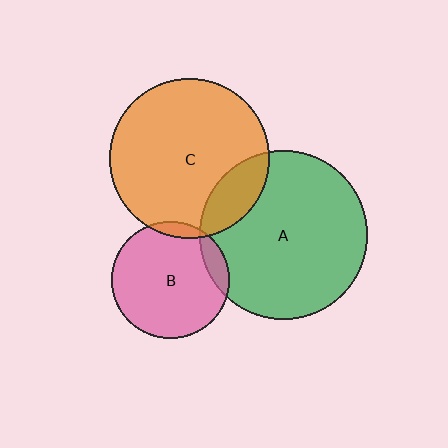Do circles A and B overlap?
Yes.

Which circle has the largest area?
Circle A (green).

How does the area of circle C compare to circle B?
Approximately 1.8 times.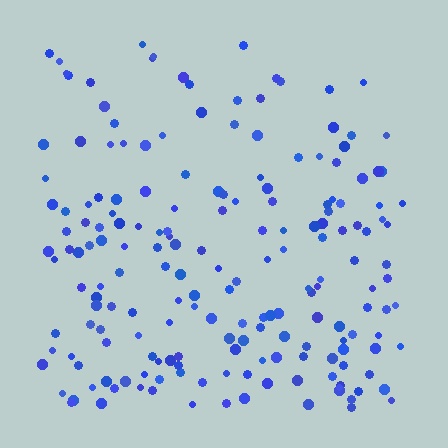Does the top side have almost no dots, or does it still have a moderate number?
Still a moderate number, just noticeably fewer than the bottom.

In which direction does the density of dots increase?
From top to bottom, with the bottom side densest.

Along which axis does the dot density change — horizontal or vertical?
Vertical.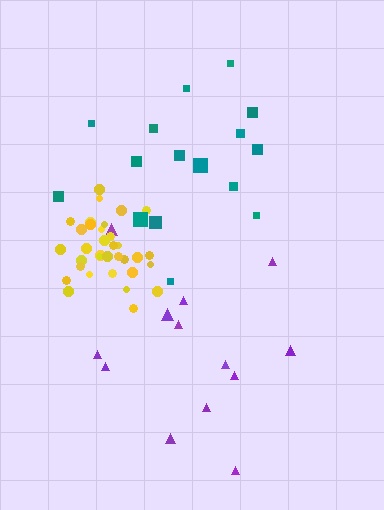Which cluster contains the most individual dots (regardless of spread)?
Yellow (34).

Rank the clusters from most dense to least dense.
yellow, teal, purple.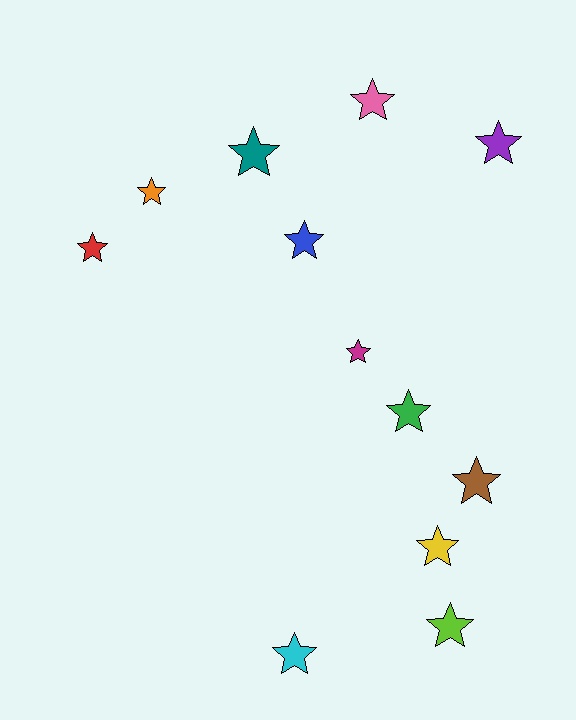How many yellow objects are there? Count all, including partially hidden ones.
There is 1 yellow object.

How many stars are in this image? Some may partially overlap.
There are 12 stars.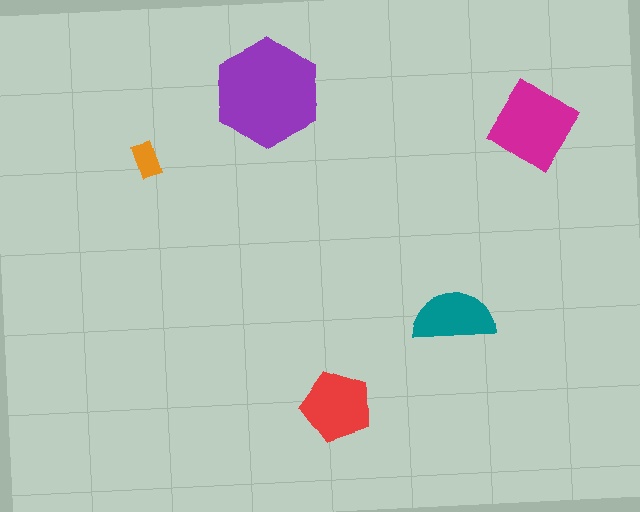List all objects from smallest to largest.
The orange rectangle, the teal semicircle, the red pentagon, the magenta diamond, the purple hexagon.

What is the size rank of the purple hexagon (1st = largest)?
1st.